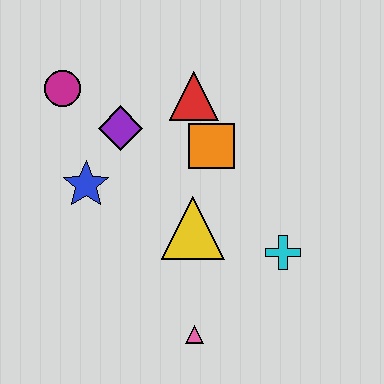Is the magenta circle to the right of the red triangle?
No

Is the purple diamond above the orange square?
Yes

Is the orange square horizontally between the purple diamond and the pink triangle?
No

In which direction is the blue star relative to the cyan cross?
The blue star is to the left of the cyan cross.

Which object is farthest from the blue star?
The cyan cross is farthest from the blue star.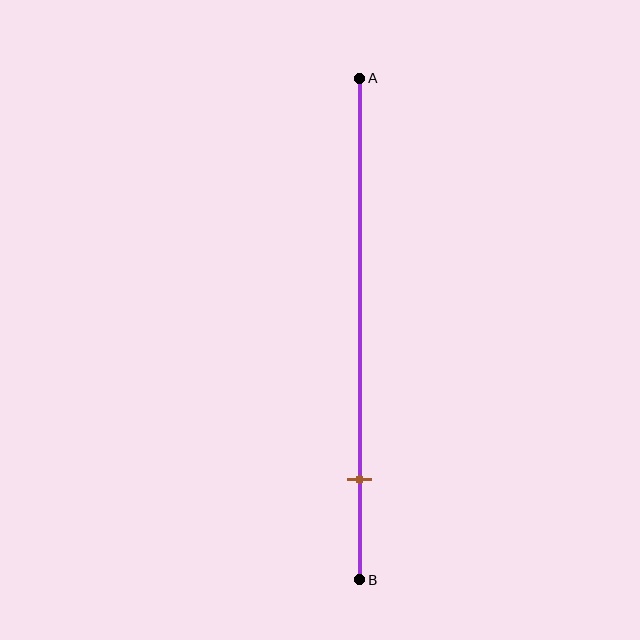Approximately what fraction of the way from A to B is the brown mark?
The brown mark is approximately 80% of the way from A to B.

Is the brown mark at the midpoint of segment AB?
No, the mark is at about 80% from A, not at the 50% midpoint.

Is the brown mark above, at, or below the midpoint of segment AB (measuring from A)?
The brown mark is below the midpoint of segment AB.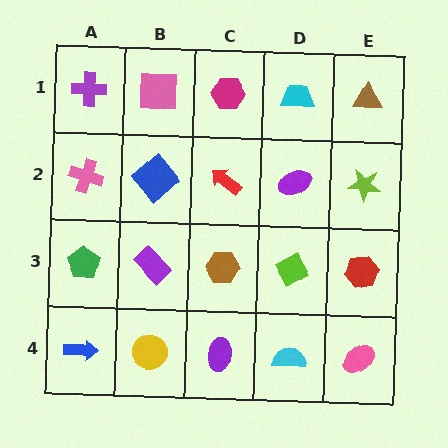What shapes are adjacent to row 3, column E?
A lime star (row 2, column E), a pink ellipse (row 4, column E), a lime diamond (row 3, column D).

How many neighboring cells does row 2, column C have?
4.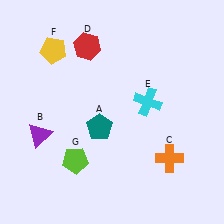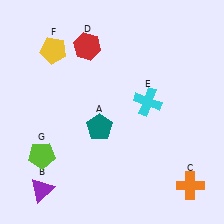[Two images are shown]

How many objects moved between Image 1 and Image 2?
3 objects moved between the two images.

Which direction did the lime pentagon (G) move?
The lime pentagon (G) moved left.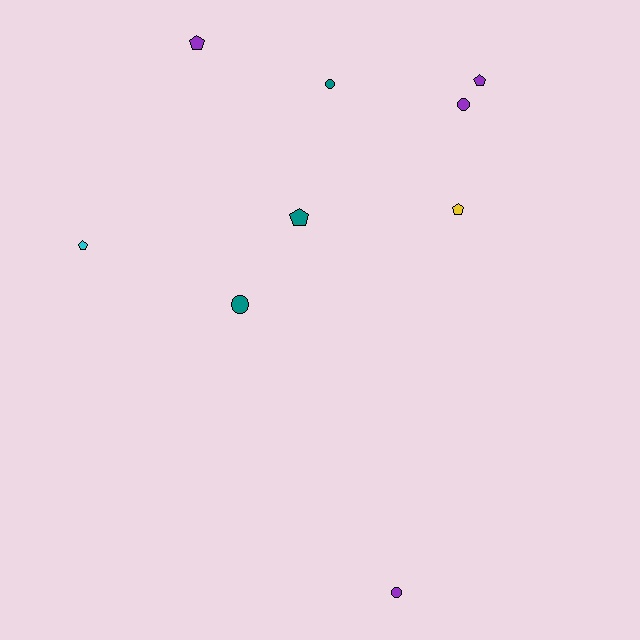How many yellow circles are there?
There are no yellow circles.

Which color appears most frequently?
Purple, with 4 objects.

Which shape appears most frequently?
Pentagon, with 5 objects.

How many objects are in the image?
There are 9 objects.